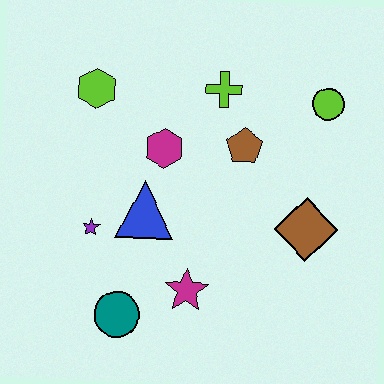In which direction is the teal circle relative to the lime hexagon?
The teal circle is below the lime hexagon.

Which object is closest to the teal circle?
The magenta star is closest to the teal circle.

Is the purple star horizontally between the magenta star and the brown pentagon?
No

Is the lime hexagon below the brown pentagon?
No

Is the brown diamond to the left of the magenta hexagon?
No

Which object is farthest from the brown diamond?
The lime hexagon is farthest from the brown diamond.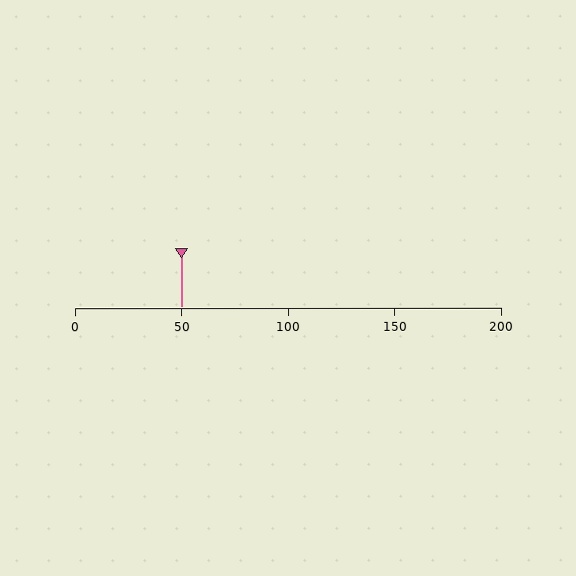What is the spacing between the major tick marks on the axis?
The major ticks are spaced 50 apart.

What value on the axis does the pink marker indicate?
The marker indicates approximately 50.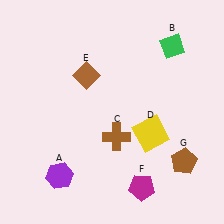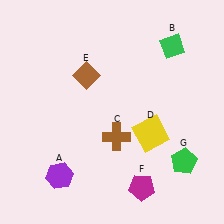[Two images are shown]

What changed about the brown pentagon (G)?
In Image 1, G is brown. In Image 2, it changed to green.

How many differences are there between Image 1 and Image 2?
There is 1 difference between the two images.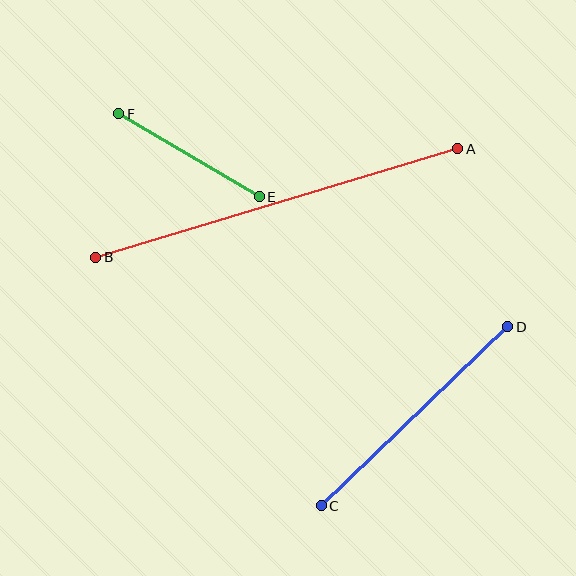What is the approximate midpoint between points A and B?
The midpoint is at approximately (277, 203) pixels.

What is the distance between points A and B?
The distance is approximately 378 pixels.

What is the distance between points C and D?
The distance is approximately 259 pixels.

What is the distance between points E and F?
The distance is approximately 164 pixels.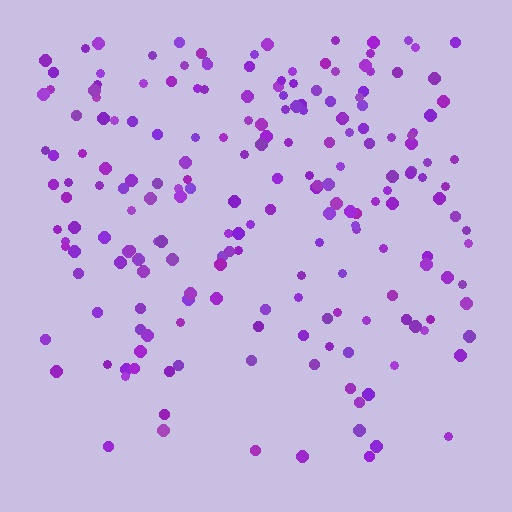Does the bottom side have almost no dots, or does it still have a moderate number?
Still a moderate number, just noticeably fewer than the top.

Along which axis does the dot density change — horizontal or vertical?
Vertical.